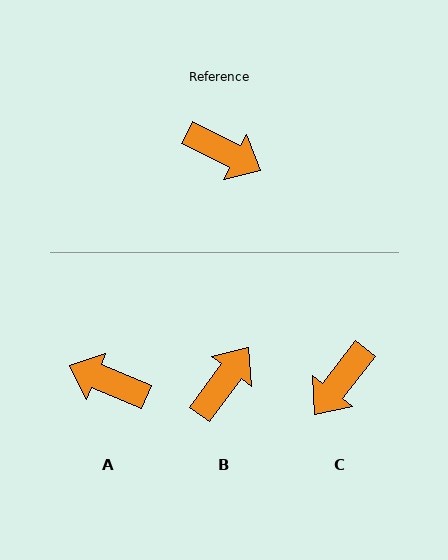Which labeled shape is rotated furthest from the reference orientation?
A, about 175 degrees away.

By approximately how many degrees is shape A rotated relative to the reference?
Approximately 175 degrees clockwise.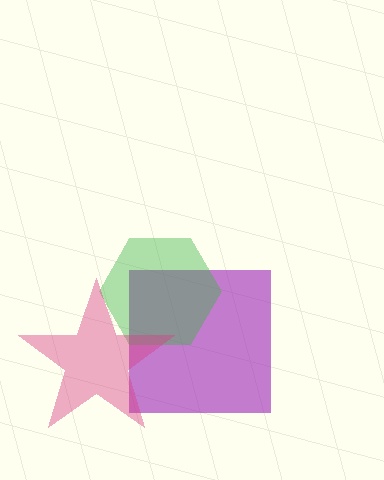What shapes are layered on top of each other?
The layered shapes are: a purple square, a green hexagon, a magenta star.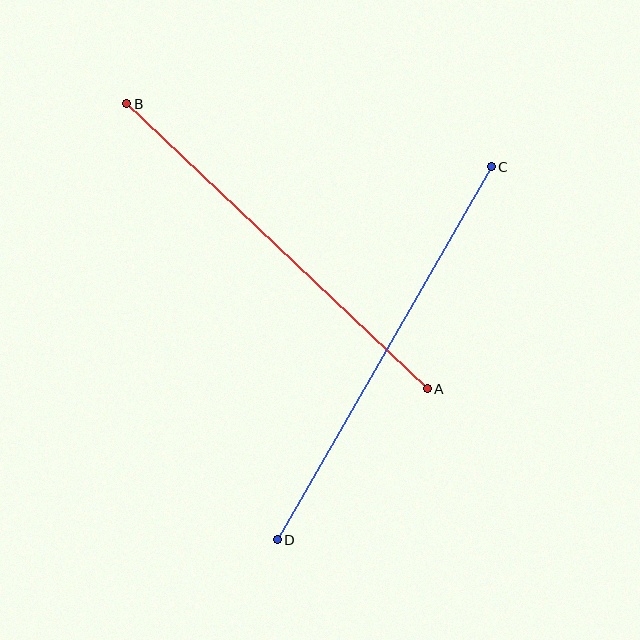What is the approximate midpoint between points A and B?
The midpoint is at approximately (277, 246) pixels.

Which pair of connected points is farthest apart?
Points C and D are farthest apart.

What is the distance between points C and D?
The distance is approximately 430 pixels.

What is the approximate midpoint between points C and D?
The midpoint is at approximately (384, 353) pixels.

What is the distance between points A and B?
The distance is approximately 414 pixels.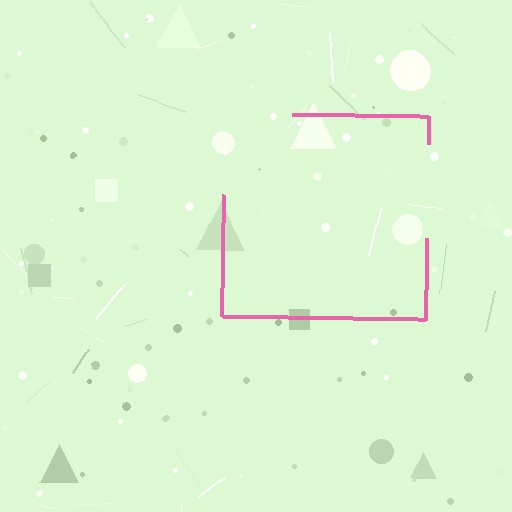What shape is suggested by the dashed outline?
The dashed outline suggests a square.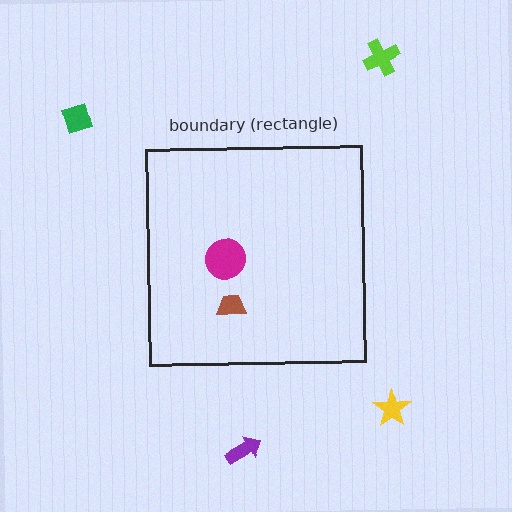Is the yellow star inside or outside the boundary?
Outside.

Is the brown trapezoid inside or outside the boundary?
Inside.